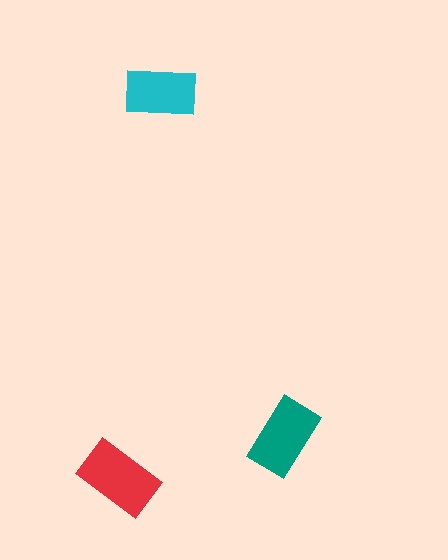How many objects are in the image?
There are 3 objects in the image.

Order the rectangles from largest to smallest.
the red one, the teal one, the cyan one.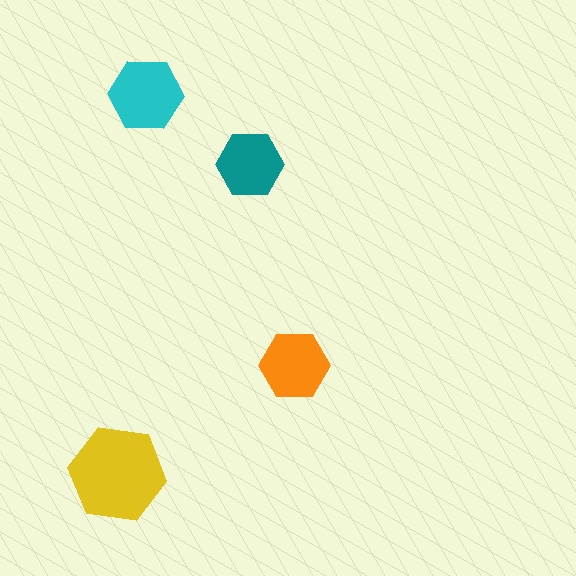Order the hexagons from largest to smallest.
the yellow one, the cyan one, the orange one, the teal one.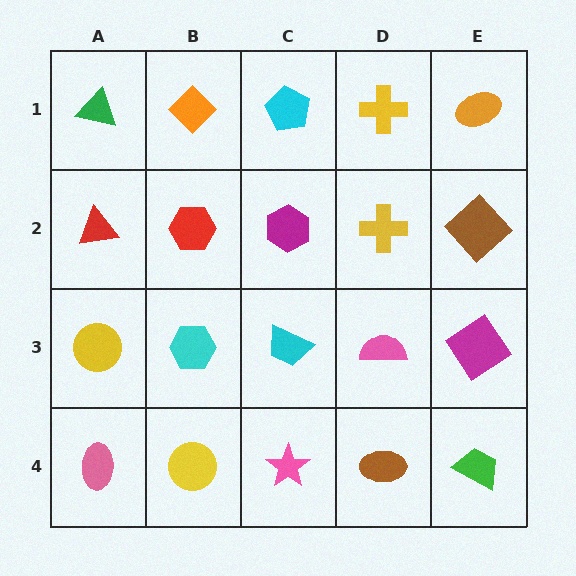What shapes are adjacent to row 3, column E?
A brown diamond (row 2, column E), a green trapezoid (row 4, column E), a pink semicircle (row 3, column D).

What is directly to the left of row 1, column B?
A green triangle.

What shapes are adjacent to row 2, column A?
A green triangle (row 1, column A), a yellow circle (row 3, column A), a red hexagon (row 2, column B).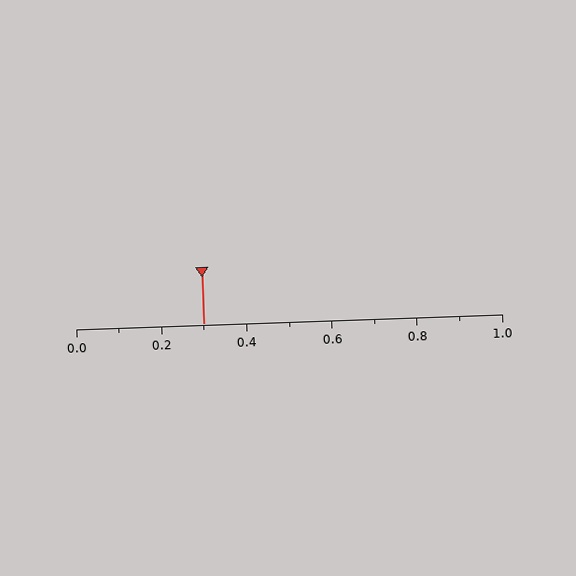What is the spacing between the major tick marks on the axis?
The major ticks are spaced 0.2 apart.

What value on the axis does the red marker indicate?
The marker indicates approximately 0.3.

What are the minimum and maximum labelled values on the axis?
The axis runs from 0.0 to 1.0.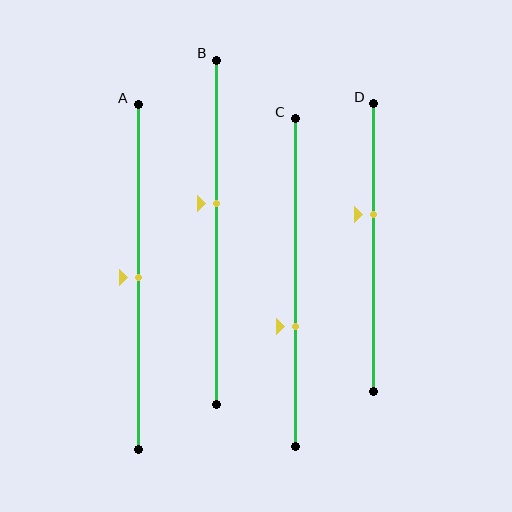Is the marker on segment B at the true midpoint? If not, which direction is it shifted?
No, the marker on segment B is shifted upward by about 8% of the segment length.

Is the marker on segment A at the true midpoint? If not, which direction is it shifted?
Yes, the marker on segment A is at the true midpoint.